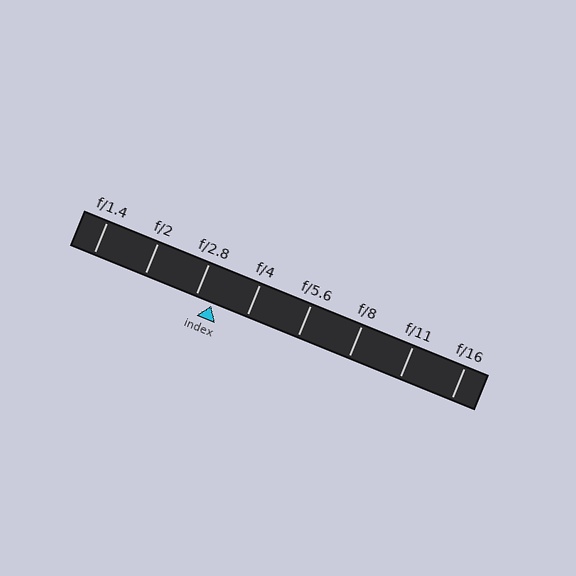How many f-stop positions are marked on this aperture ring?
There are 8 f-stop positions marked.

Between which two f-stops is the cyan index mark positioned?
The index mark is between f/2.8 and f/4.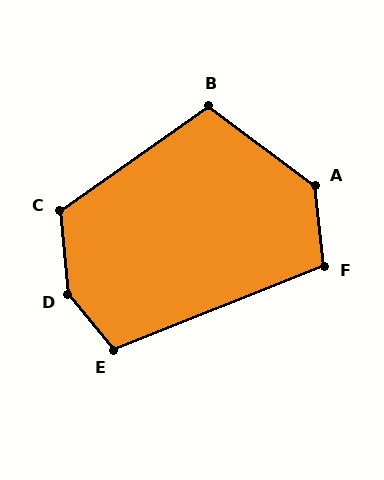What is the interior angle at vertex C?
Approximately 120 degrees (obtuse).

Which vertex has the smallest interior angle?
F, at approximately 105 degrees.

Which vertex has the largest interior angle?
D, at approximately 146 degrees.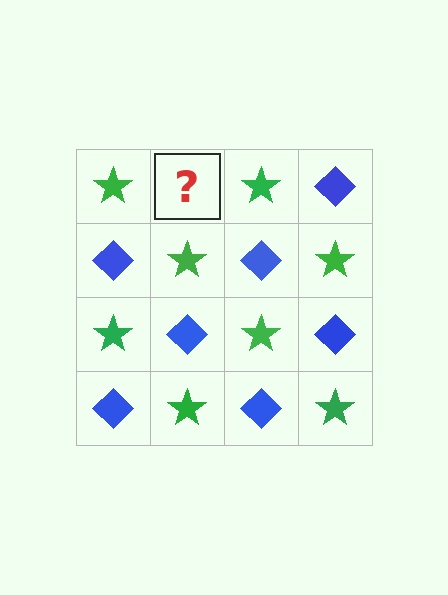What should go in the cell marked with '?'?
The missing cell should contain a blue diamond.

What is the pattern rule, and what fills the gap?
The rule is that it alternates green star and blue diamond in a checkerboard pattern. The gap should be filled with a blue diamond.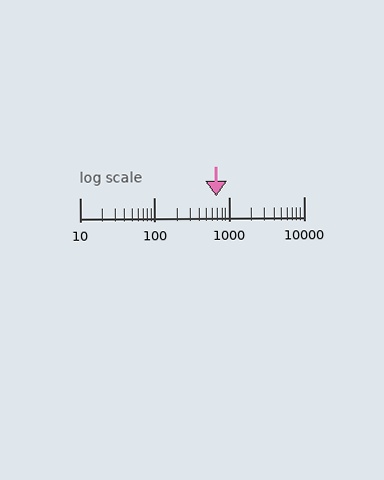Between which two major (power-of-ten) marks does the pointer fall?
The pointer is between 100 and 1000.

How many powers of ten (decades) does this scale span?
The scale spans 3 decades, from 10 to 10000.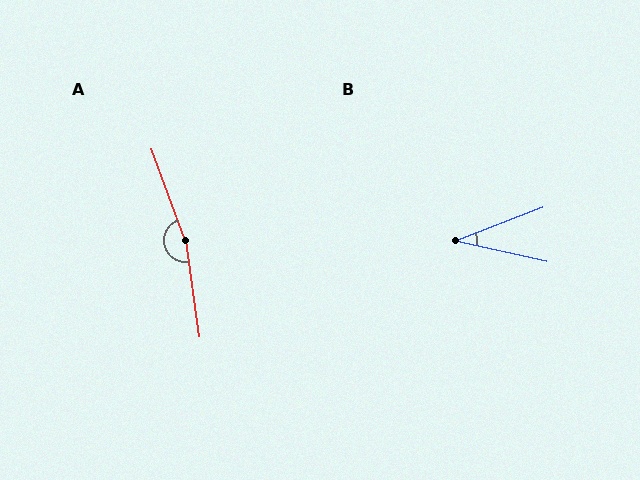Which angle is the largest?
A, at approximately 168 degrees.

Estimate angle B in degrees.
Approximately 34 degrees.